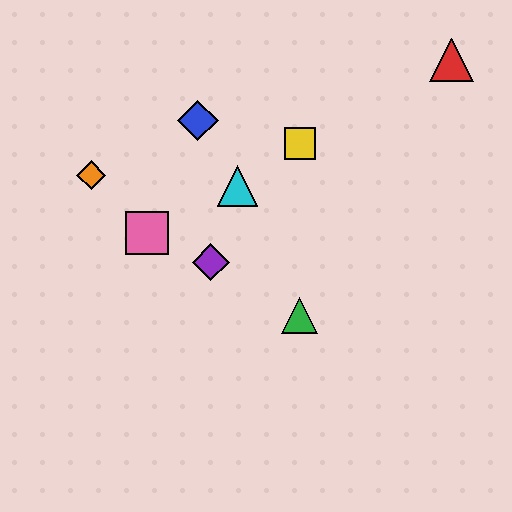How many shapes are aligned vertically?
2 shapes (the green triangle, the yellow square) are aligned vertically.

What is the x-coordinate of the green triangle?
The green triangle is at x≈300.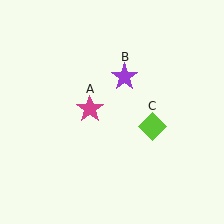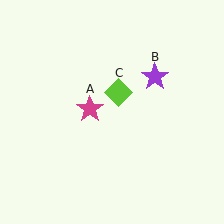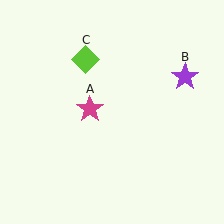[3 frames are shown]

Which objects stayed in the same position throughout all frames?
Magenta star (object A) remained stationary.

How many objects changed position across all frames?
2 objects changed position: purple star (object B), lime diamond (object C).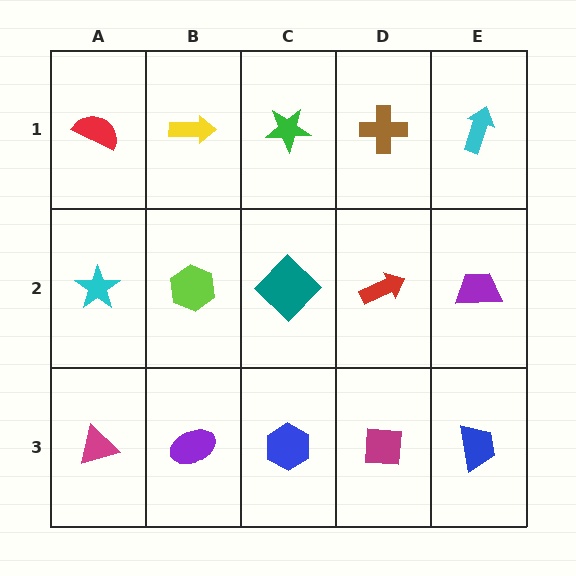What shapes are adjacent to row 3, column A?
A cyan star (row 2, column A), a purple ellipse (row 3, column B).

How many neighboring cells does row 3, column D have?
3.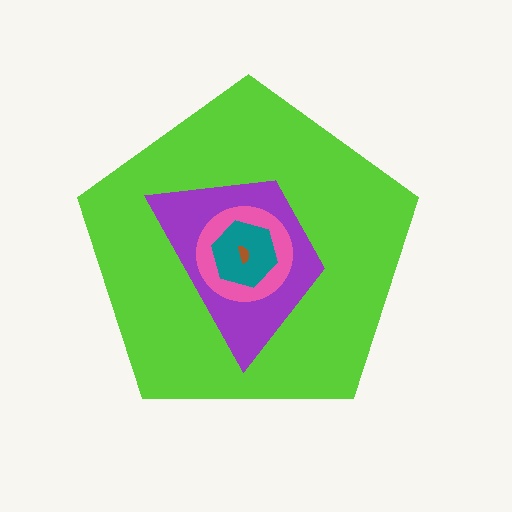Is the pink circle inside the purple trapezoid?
Yes.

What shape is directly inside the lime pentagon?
The purple trapezoid.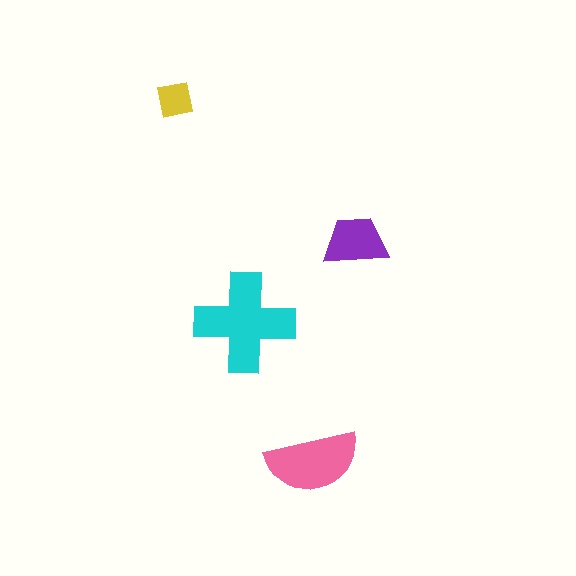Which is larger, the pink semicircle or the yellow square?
The pink semicircle.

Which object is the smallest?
The yellow square.